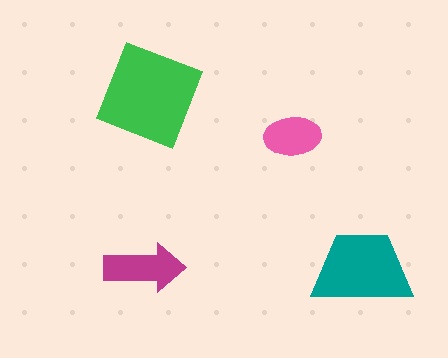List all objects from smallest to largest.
The pink ellipse, the magenta arrow, the teal trapezoid, the green diamond.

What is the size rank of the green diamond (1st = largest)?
1st.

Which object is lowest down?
The magenta arrow is bottommost.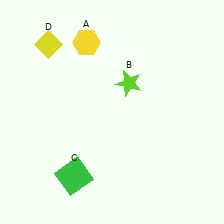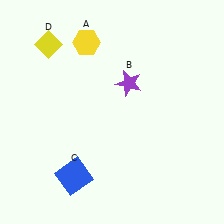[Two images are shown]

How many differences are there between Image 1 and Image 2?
There are 2 differences between the two images.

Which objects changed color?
B changed from lime to purple. C changed from green to blue.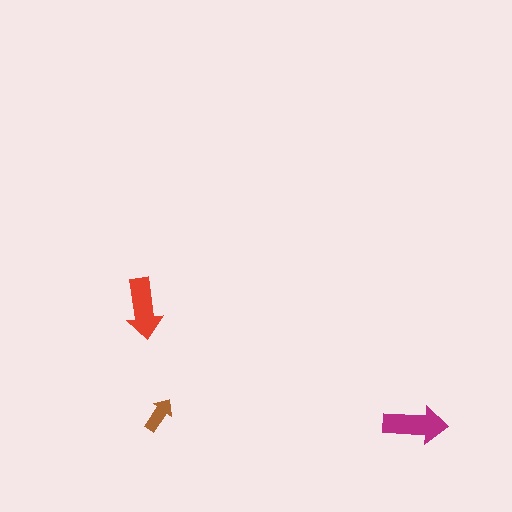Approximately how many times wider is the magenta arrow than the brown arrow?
About 2 times wider.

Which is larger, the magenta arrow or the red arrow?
The magenta one.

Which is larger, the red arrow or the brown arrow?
The red one.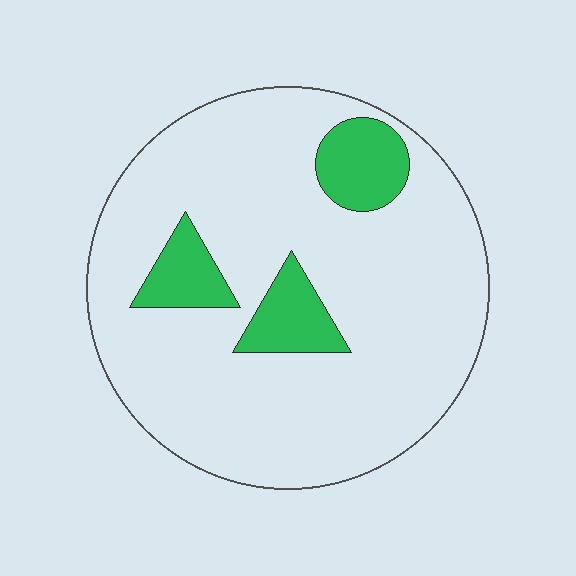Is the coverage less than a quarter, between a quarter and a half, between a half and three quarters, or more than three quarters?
Less than a quarter.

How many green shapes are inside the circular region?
3.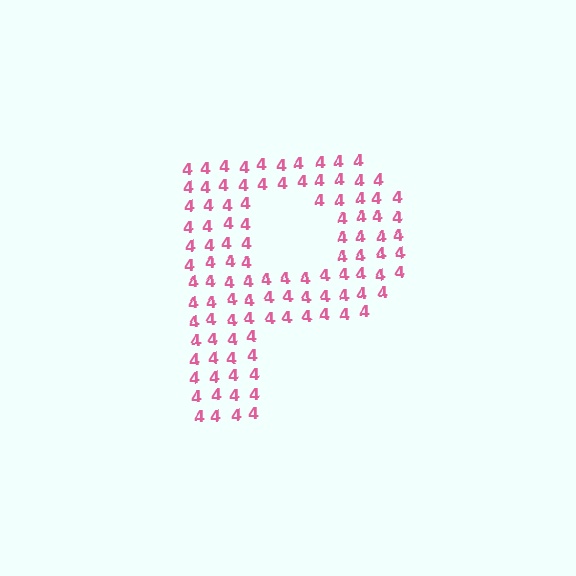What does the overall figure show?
The overall figure shows the letter P.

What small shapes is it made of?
It is made of small digit 4's.